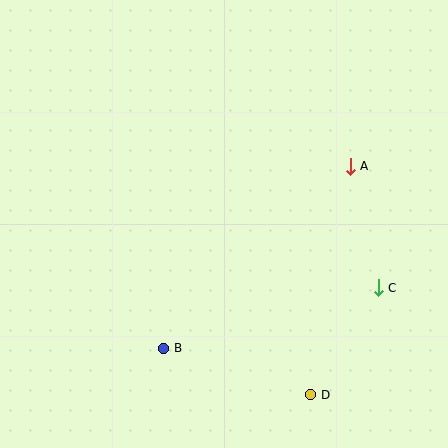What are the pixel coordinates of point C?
Point C is at (378, 288).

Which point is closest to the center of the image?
Point B at (164, 348) is closest to the center.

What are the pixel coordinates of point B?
Point B is at (164, 348).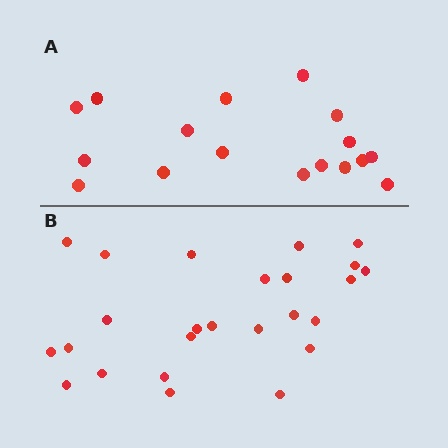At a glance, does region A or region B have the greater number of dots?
Region B (the bottom region) has more dots.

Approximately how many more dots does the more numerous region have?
Region B has roughly 8 or so more dots than region A.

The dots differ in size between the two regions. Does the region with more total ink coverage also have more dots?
No. Region A has more total ink coverage because its dots are larger, but region B actually contains more individual dots. Total area can be misleading — the number of items is what matters here.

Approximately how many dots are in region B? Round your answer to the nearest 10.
About 20 dots. (The exact count is 25, which rounds to 20.)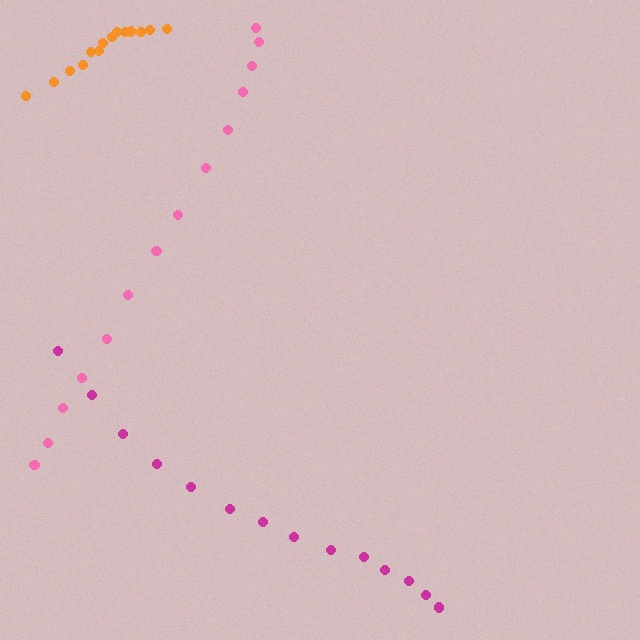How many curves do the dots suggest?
There are 3 distinct paths.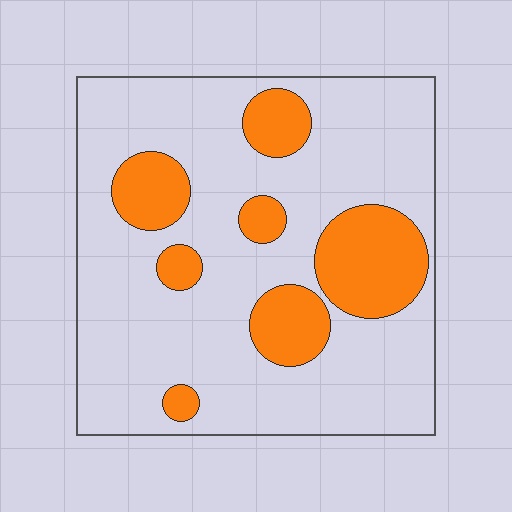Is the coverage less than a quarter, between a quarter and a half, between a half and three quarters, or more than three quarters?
Less than a quarter.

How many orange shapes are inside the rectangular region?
7.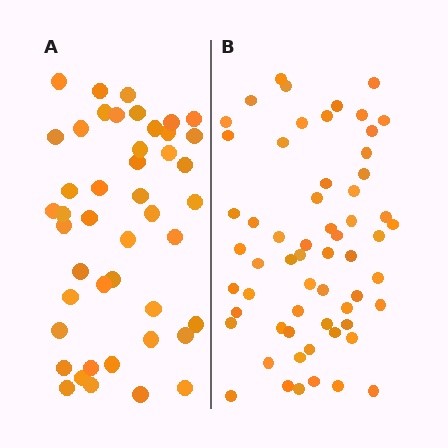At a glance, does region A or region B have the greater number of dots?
Region B (the right region) has more dots.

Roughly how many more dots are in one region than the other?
Region B has approximately 15 more dots than region A.